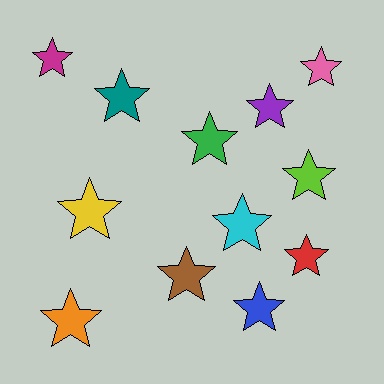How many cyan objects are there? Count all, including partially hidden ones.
There is 1 cyan object.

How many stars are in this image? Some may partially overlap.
There are 12 stars.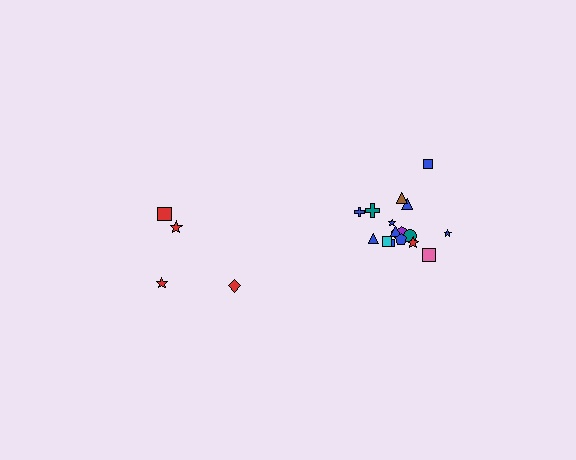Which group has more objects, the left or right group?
The right group.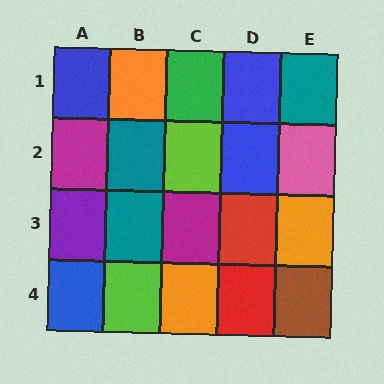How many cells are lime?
2 cells are lime.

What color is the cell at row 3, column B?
Teal.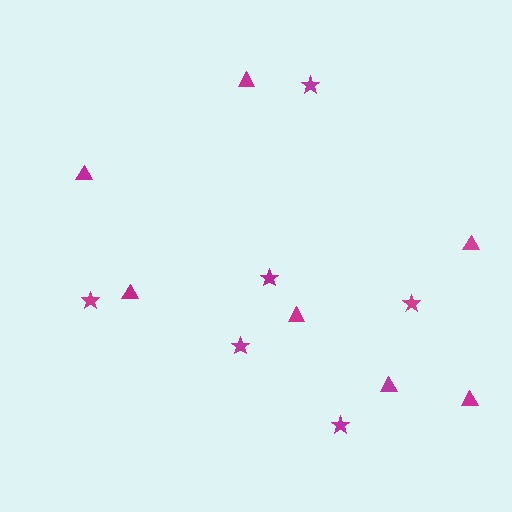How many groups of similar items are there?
There are 2 groups: one group of stars (6) and one group of triangles (7).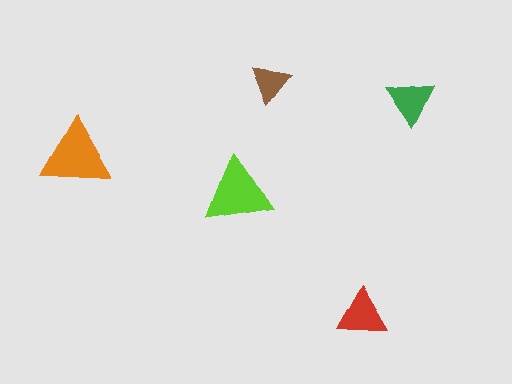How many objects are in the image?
There are 5 objects in the image.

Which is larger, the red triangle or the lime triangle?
The lime one.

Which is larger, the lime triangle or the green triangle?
The lime one.